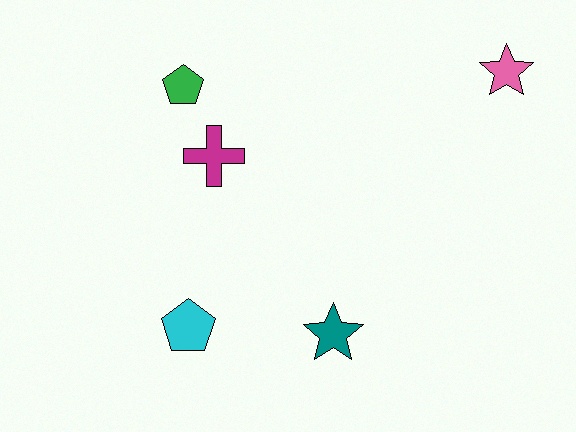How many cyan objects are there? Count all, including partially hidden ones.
There is 1 cyan object.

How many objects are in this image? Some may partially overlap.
There are 5 objects.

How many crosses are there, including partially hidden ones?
There is 1 cross.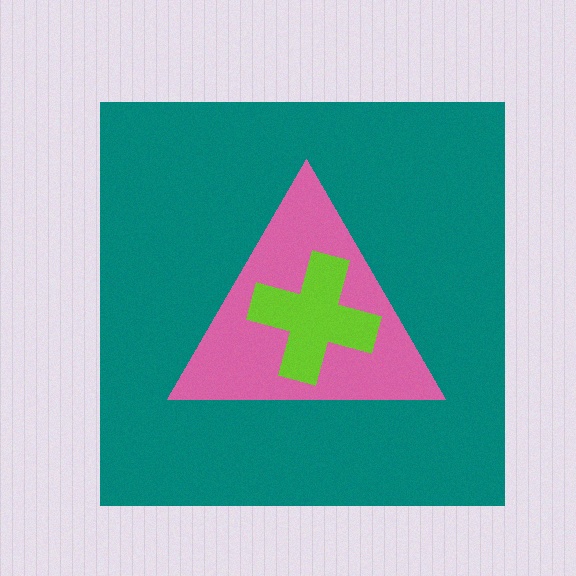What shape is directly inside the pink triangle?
The lime cross.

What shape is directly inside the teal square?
The pink triangle.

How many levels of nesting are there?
3.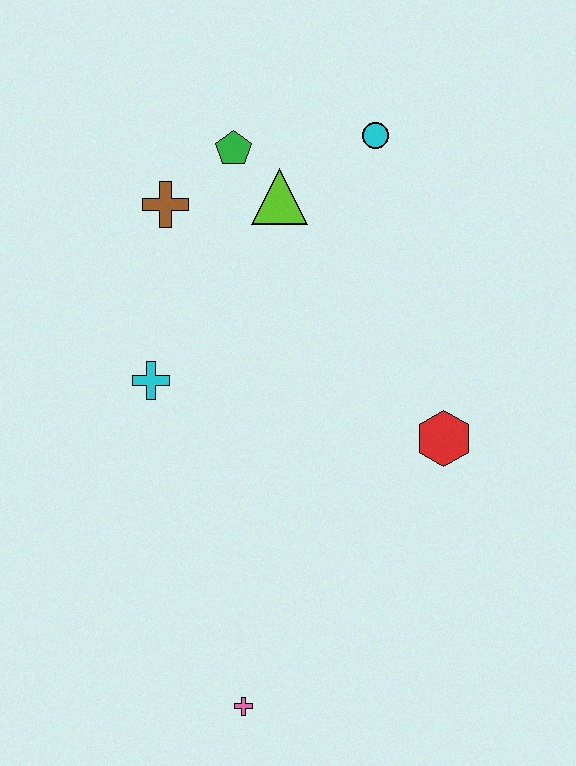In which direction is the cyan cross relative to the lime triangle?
The cyan cross is below the lime triangle.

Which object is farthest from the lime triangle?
The pink cross is farthest from the lime triangle.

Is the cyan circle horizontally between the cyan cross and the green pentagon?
No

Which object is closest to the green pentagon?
The lime triangle is closest to the green pentagon.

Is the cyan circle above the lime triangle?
Yes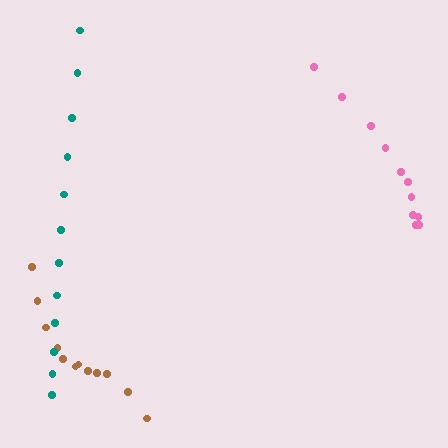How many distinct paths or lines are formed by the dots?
There are 3 distinct paths.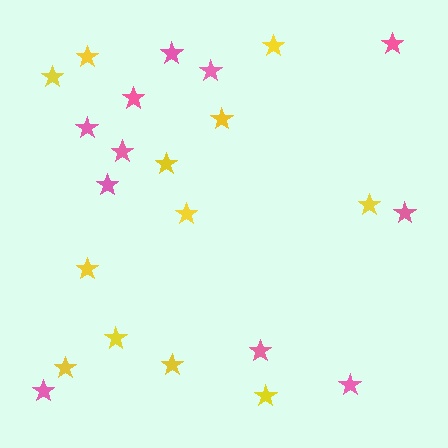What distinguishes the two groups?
There are 2 groups: one group of pink stars (11) and one group of yellow stars (12).